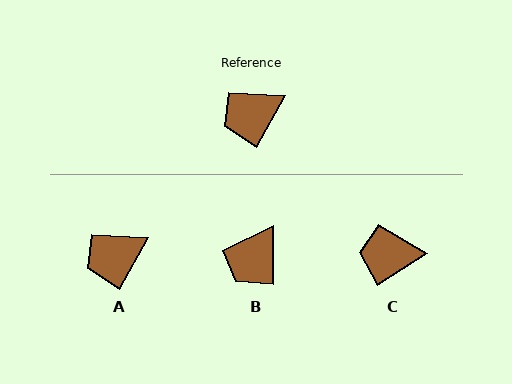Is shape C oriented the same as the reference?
No, it is off by about 28 degrees.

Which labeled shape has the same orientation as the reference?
A.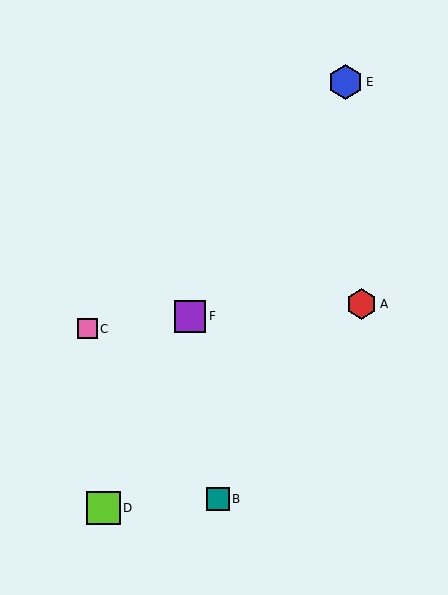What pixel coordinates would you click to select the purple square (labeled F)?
Click at (190, 316) to select the purple square F.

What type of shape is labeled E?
Shape E is a blue hexagon.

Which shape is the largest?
The blue hexagon (labeled E) is the largest.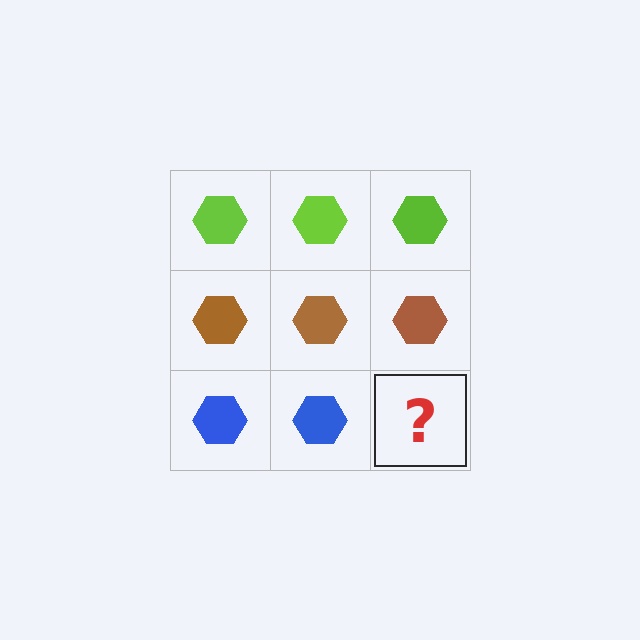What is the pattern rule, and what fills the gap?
The rule is that each row has a consistent color. The gap should be filled with a blue hexagon.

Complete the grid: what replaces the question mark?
The question mark should be replaced with a blue hexagon.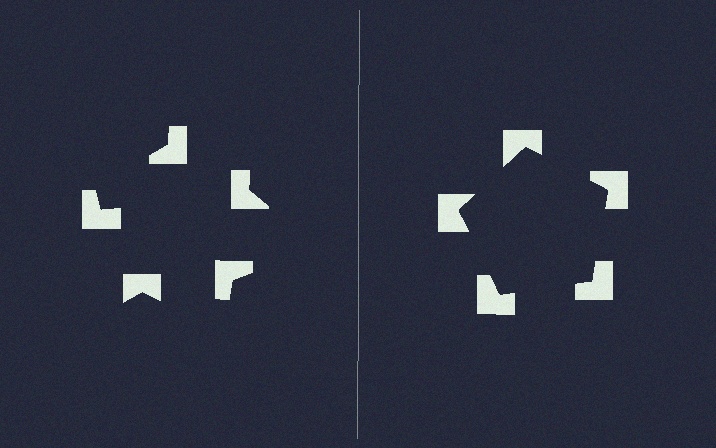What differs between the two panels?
The notched squares are positioned identically on both sides; only the wedge orientations differ. On the right they align to a pentagon; on the left they are misaligned.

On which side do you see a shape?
An illusory pentagon appears on the right side. On the left side the wedge cuts are rotated, so no coherent shape forms.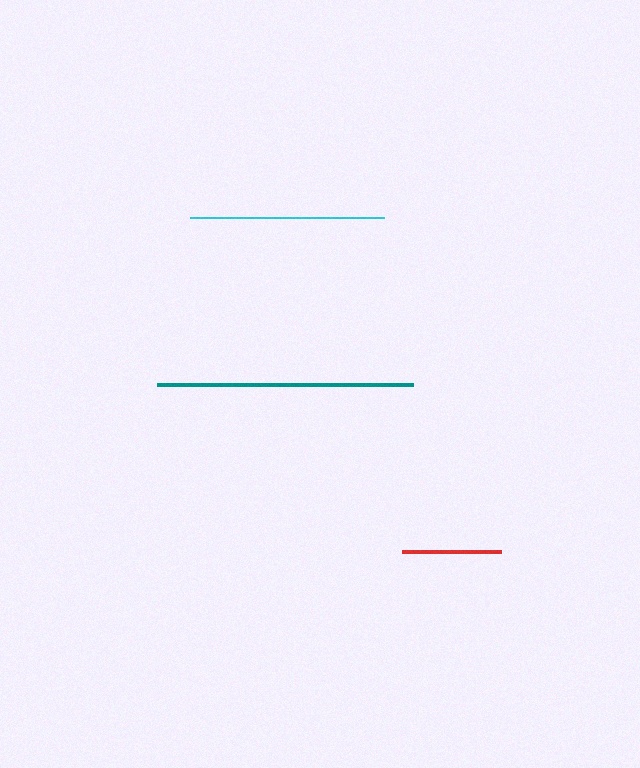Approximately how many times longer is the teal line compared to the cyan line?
The teal line is approximately 1.3 times the length of the cyan line.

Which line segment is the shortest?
The red line is the shortest at approximately 99 pixels.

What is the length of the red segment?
The red segment is approximately 99 pixels long.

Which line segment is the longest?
The teal line is the longest at approximately 256 pixels.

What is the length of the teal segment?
The teal segment is approximately 256 pixels long.